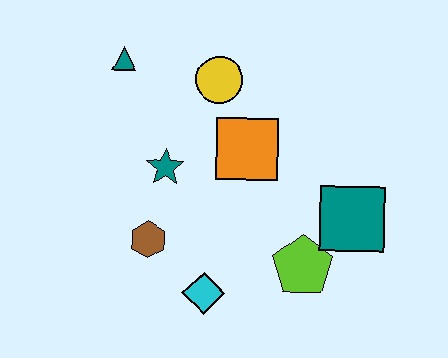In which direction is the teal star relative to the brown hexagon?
The teal star is above the brown hexagon.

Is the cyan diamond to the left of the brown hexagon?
No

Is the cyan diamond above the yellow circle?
No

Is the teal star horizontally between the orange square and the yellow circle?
No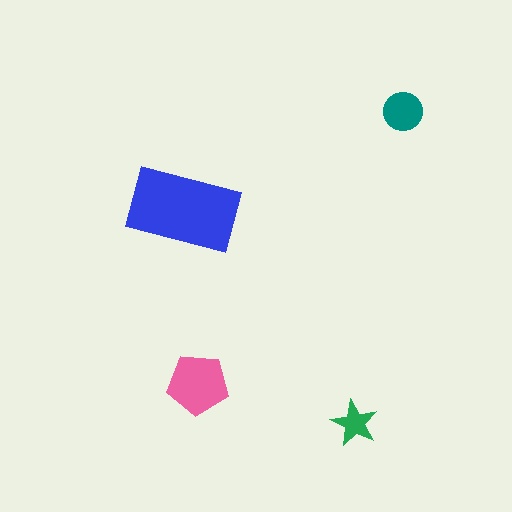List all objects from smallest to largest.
The green star, the teal circle, the pink pentagon, the blue rectangle.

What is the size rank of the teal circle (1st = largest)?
3rd.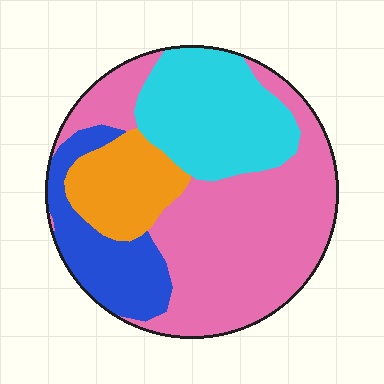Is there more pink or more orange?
Pink.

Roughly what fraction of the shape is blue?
Blue takes up less than a quarter of the shape.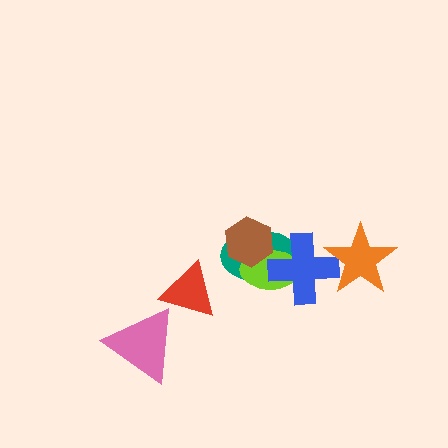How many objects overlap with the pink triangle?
0 objects overlap with the pink triangle.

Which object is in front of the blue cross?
The orange star is in front of the blue cross.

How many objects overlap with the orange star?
1 object overlaps with the orange star.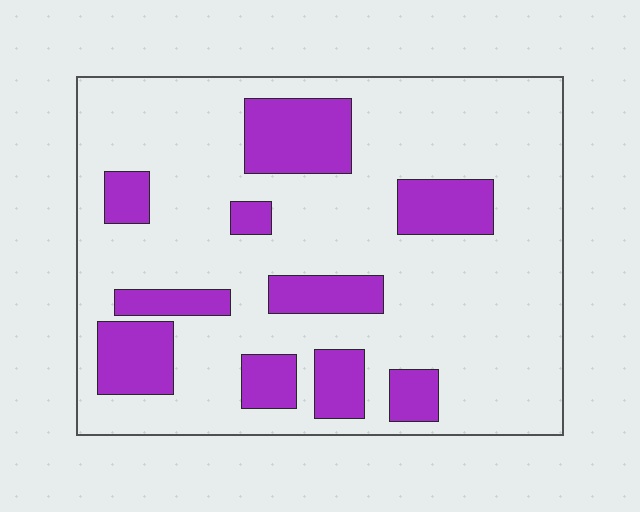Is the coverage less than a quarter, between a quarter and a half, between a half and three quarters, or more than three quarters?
Less than a quarter.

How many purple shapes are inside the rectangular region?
10.